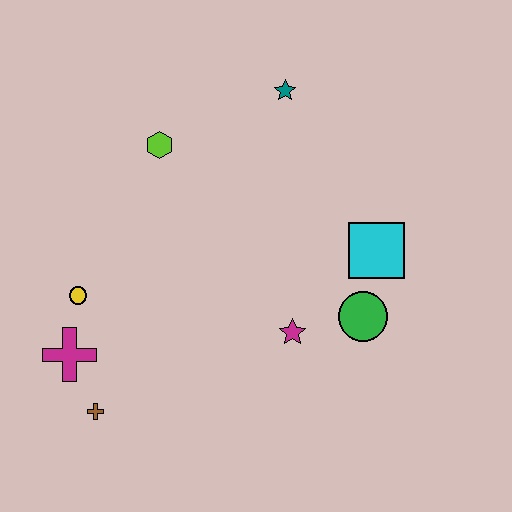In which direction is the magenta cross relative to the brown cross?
The magenta cross is above the brown cross.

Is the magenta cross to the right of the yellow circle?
No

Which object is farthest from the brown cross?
The teal star is farthest from the brown cross.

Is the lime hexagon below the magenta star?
No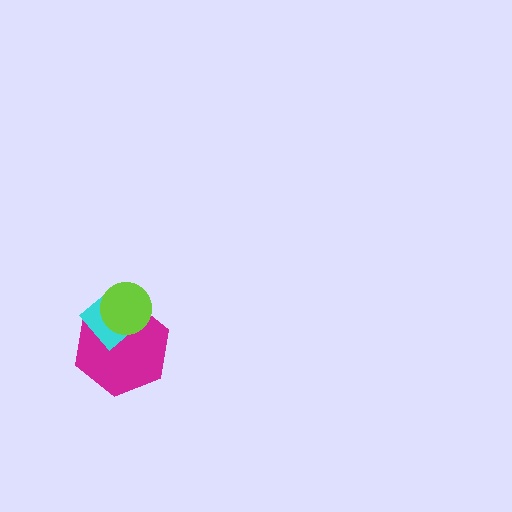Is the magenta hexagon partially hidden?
Yes, it is partially covered by another shape.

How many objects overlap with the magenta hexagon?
2 objects overlap with the magenta hexagon.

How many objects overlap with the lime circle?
2 objects overlap with the lime circle.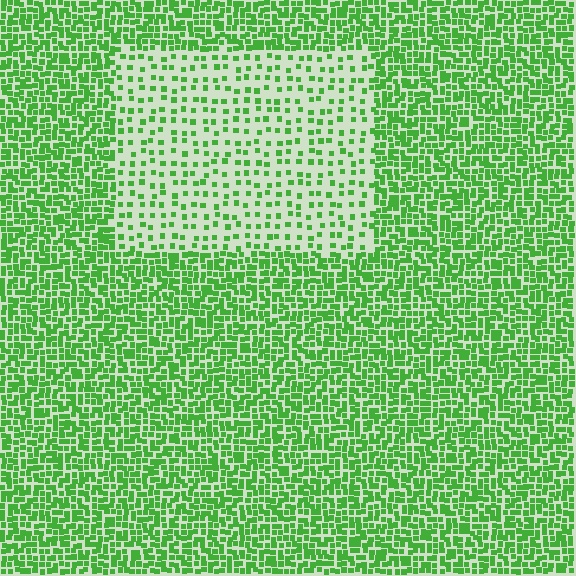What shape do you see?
I see a rectangle.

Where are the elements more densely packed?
The elements are more densely packed outside the rectangle boundary.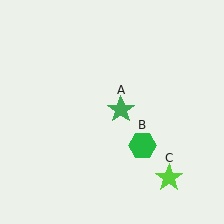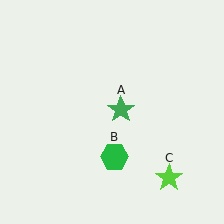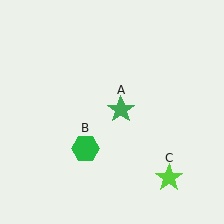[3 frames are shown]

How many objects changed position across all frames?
1 object changed position: green hexagon (object B).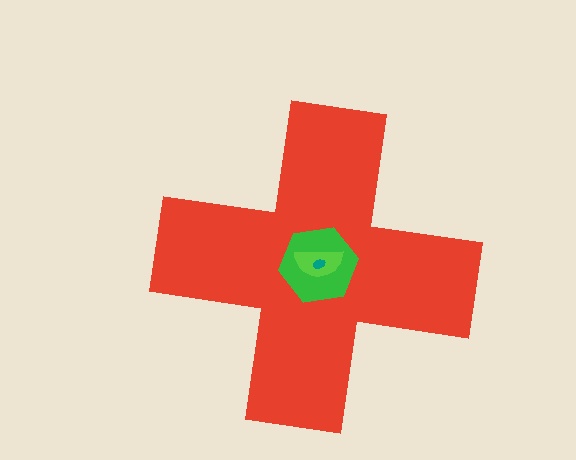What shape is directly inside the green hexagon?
The lime semicircle.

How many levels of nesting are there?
4.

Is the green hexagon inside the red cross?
Yes.